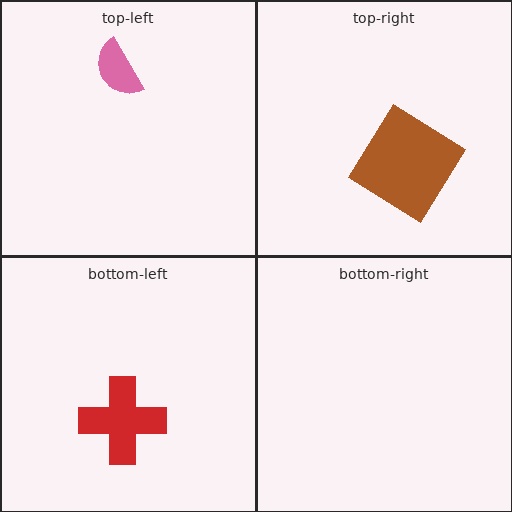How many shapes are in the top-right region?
1.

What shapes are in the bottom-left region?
The red cross.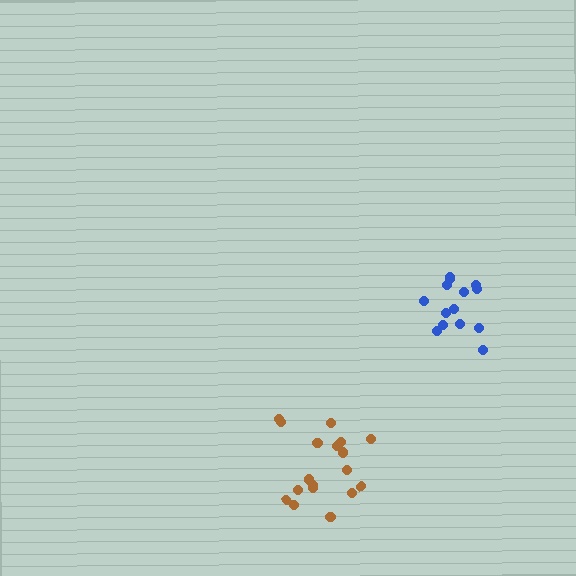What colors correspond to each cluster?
The clusters are colored: blue, brown.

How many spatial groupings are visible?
There are 2 spatial groupings.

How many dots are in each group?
Group 1: 14 dots, Group 2: 18 dots (32 total).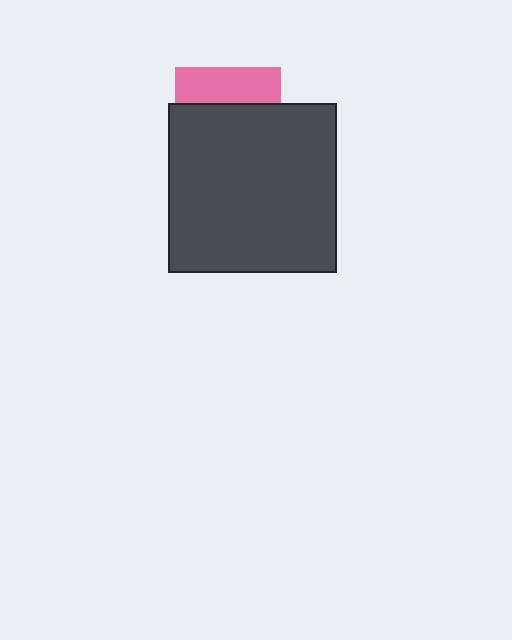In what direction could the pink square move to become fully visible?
The pink square could move up. That would shift it out from behind the dark gray square entirely.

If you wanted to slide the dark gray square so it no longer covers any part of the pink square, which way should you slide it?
Slide it down — that is the most direct way to separate the two shapes.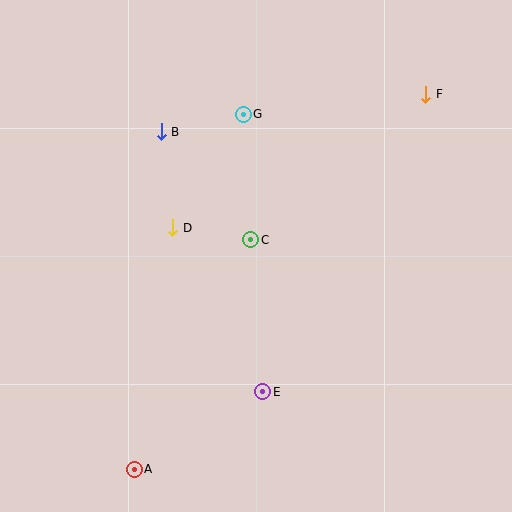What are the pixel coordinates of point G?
Point G is at (243, 114).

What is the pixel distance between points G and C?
The distance between G and C is 126 pixels.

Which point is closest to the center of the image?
Point C at (251, 240) is closest to the center.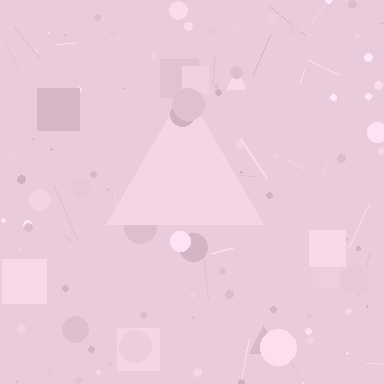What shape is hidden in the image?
A triangle is hidden in the image.